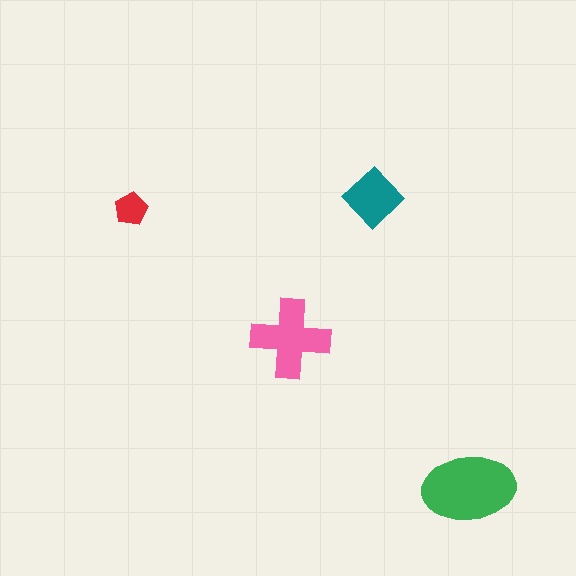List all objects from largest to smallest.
The green ellipse, the pink cross, the teal diamond, the red pentagon.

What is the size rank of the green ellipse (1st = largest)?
1st.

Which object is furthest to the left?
The red pentagon is leftmost.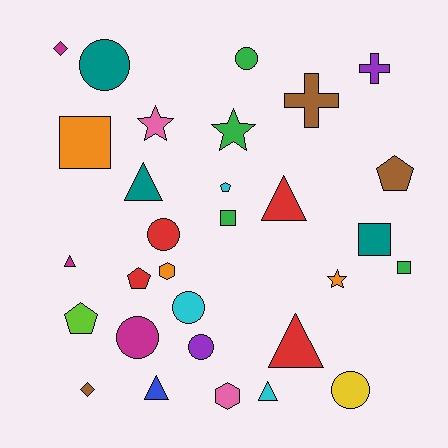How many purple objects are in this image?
There are 2 purple objects.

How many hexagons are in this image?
There are 2 hexagons.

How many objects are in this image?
There are 30 objects.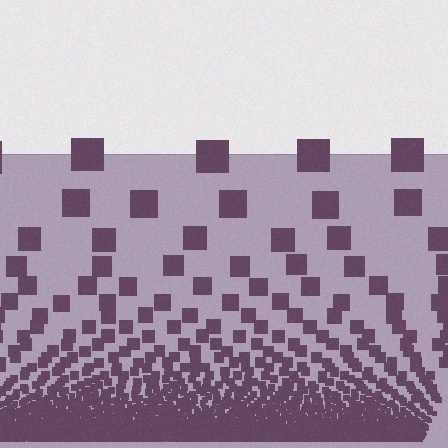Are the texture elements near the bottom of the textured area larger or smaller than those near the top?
Smaller. The gradient is inverted — elements near the bottom are smaller and denser.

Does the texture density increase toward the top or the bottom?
Density increases toward the bottom.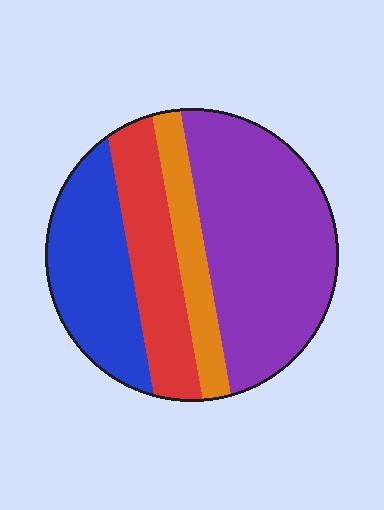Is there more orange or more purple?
Purple.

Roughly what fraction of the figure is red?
Red takes up less than a quarter of the figure.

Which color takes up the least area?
Orange, at roughly 10%.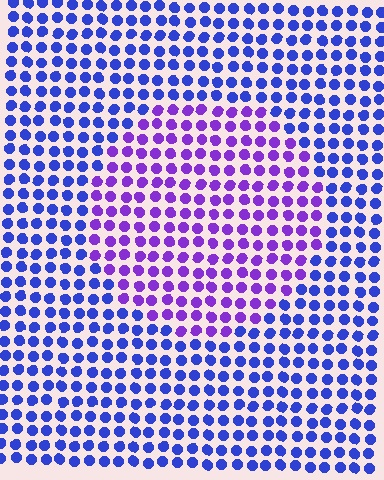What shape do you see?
I see a circle.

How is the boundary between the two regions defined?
The boundary is defined purely by a slight shift in hue (about 39 degrees). Spacing, size, and orientation are identical on both sides.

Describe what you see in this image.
The image is filled with small blue elements in a uniform arrangement. A circle-shaped region is visible where the elements are tinted to a slightly different hue, forming a subtle color boundary.